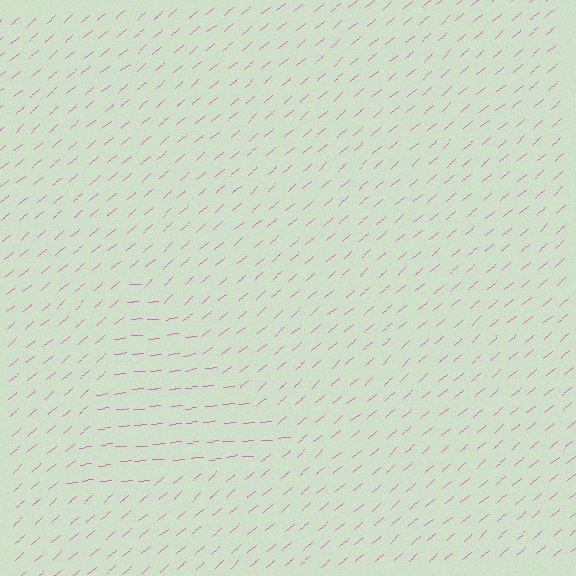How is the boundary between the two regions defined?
The boundary is defined purely by a change in line orientation (approximately 35 degrees difference). All lines are the same color and thickness.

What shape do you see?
I see a triangle.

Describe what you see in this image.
The image is filled with small pink line segments. A triangle region in the image has lines oriented differently from the surrounding lines, creating a visible texture boundary.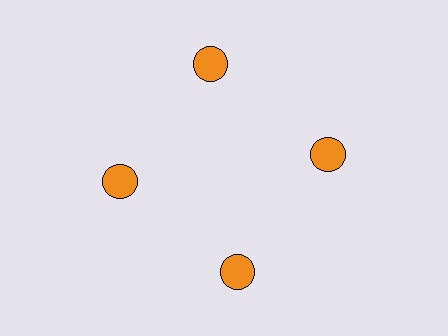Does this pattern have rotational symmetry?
Yes, this pattern has 4-fold rotational symmetry. It looks the same after rotating 90 degrees around the center.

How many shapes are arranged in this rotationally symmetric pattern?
There are 4 shapes, arranged in 4 groups of 1.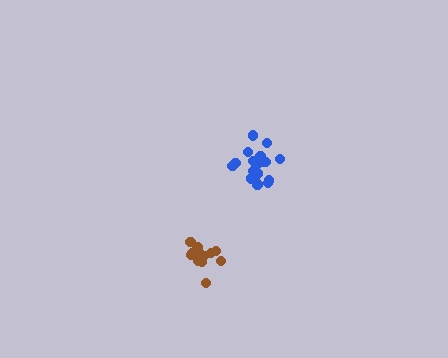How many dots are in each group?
Group 1: 19 dots, Group 2: 13 dots (32 total).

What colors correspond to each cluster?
The clusters are colored: blue, brown.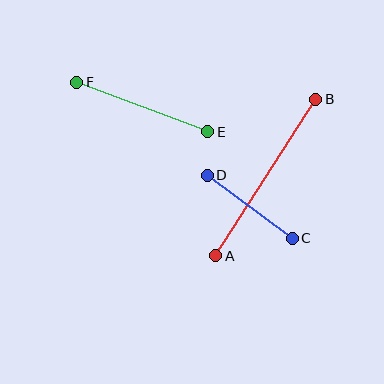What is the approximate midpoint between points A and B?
The midpoint is at approximately (266, 177) pixels.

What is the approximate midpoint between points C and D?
The midpoint is at approximately (250, 207) pixels.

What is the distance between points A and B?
The distance is approximately 186 pixels.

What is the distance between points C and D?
The distance is approximately 106 pixels.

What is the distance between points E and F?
The distance is approximately 140 pixels.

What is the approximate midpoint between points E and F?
The midpoint is at approximately (142, 107) pixels.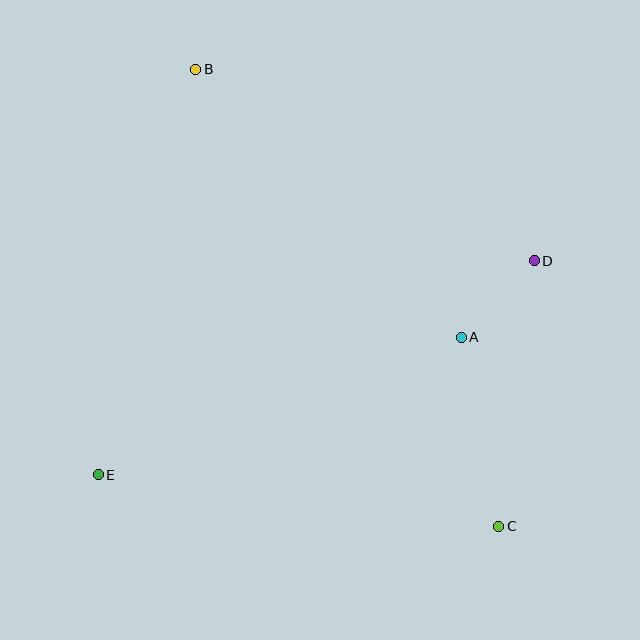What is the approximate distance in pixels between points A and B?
The distance between A and B is approximately 377 pixels.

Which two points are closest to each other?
Points A and D are closest to each other.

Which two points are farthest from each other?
Points B and C are farthest from each other.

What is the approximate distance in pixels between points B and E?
The distance between B and E is approximately 417 pixels.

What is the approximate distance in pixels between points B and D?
The distance between B and D is approximately 389 pixels.